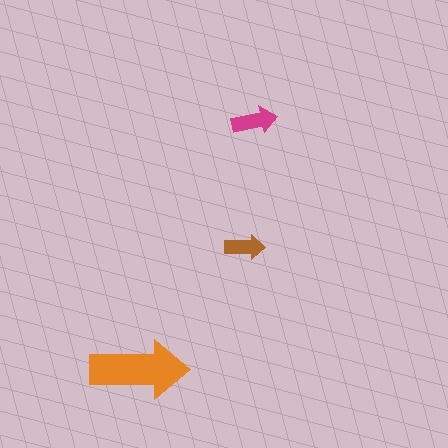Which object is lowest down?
The orange arrow is bottommost.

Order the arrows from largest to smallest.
the orange one, the magenta one, the brown one.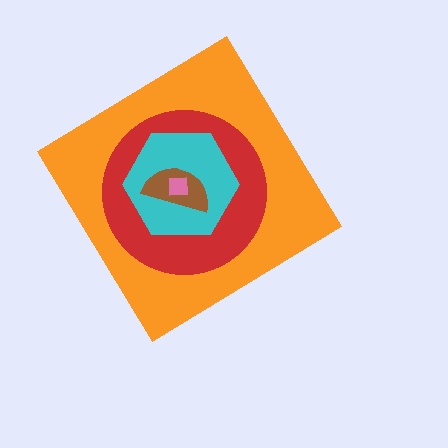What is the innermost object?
The pink square.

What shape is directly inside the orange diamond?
The red circle.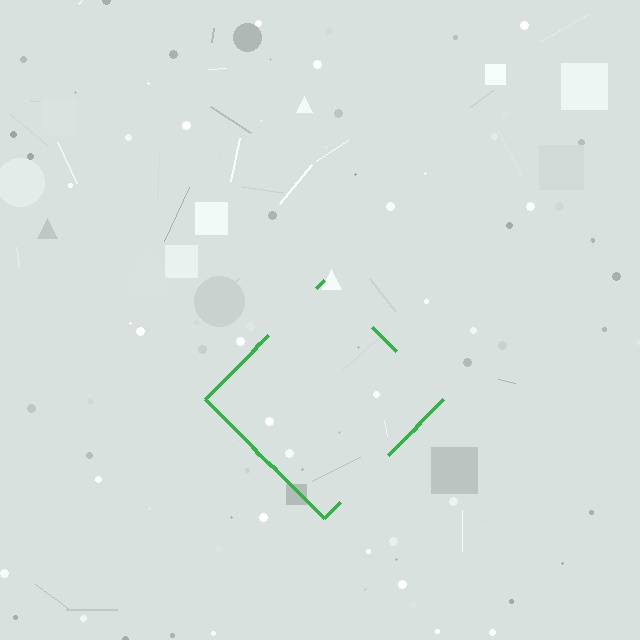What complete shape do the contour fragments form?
The contour fragments form a diamond.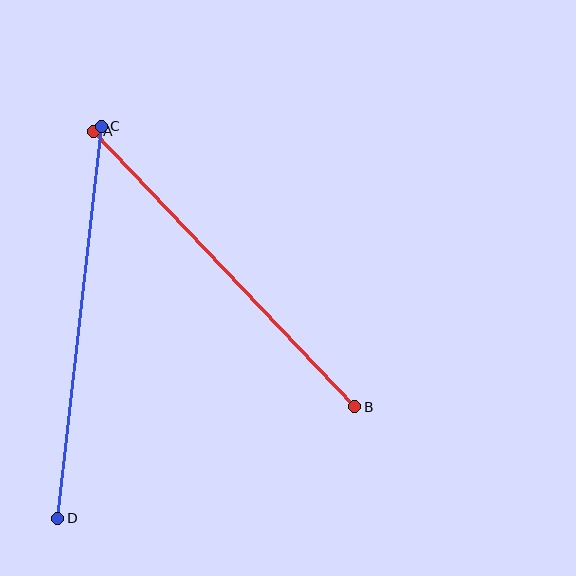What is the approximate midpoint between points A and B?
The midpoint is at approximately (224, 269) pixels.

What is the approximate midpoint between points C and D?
The midpoint is at approximately (79, 322) pixels.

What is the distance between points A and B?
The distance is approximately 380 pixels.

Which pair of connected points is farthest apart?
Points C and D are farthest apart.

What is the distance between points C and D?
The distance is approximately 395 pixels.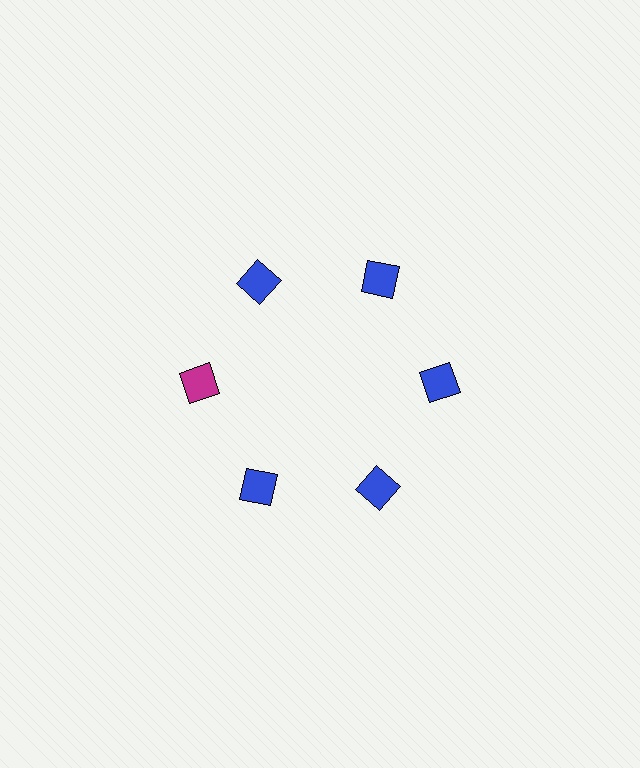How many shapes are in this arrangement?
There are 6 shapes arranged in a ring pattern.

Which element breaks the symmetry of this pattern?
The magenta diamond at roughly the 9 o'clock position breaks the symmetry. All other shapes are blue diamonds.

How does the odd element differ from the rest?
It has a different color: magenta instead of blue.